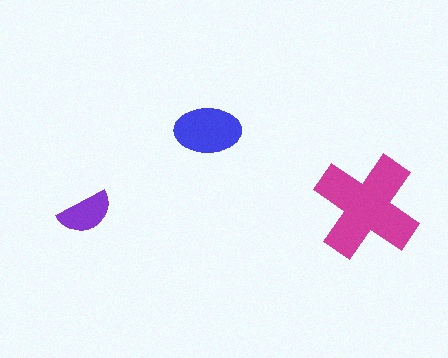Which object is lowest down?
The purple semicircle is bottommost.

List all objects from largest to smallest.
The magenta cross, the blue ellipse, the purple semicircle.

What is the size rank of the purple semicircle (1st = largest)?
3rd.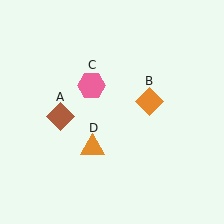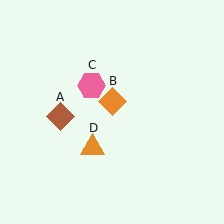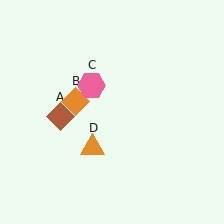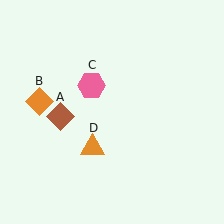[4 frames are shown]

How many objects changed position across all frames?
1 object changed position: orange diamond (object B).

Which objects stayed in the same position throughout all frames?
Brown diamond (object A) and pink hexagon (object C) and orange triangle (object D) remained stationary.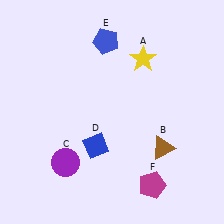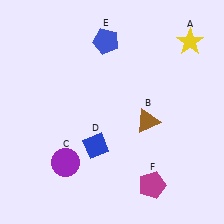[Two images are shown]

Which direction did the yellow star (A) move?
The yellow star (A) moved right.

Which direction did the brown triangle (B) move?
The brown triangle (B) moved up.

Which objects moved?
The objects that moved are: the yellow star (A), the brown triangle (B).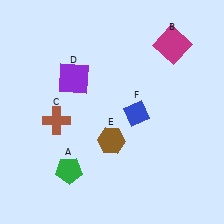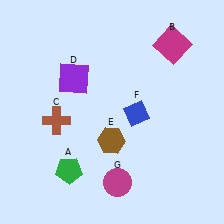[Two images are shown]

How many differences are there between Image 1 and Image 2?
There is 1 difference between the two images.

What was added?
A magenta circle (G) was added in Image 2.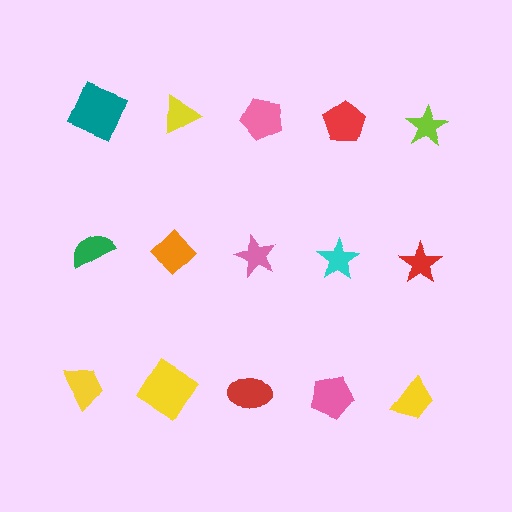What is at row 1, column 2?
A yellow triangle.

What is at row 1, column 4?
A red pentagon.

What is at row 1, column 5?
A lime star.